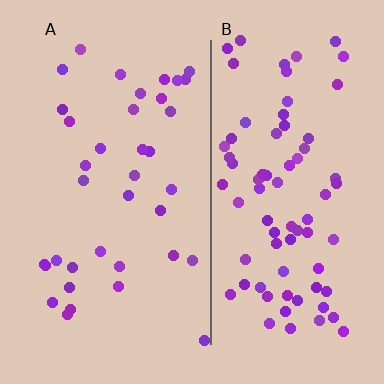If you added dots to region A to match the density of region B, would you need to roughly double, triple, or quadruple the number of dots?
Approximately double.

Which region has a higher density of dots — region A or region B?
B (the right).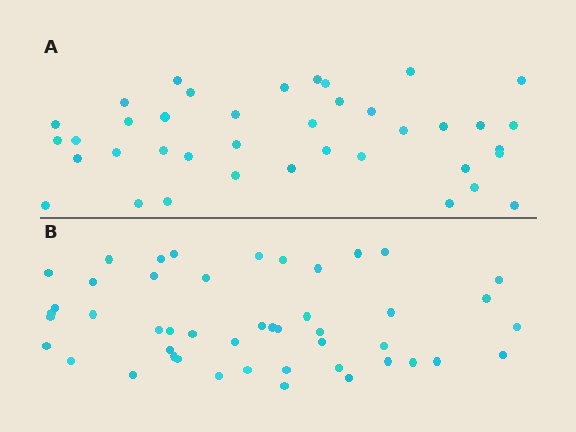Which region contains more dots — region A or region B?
Region B (the bottom region) has more dots.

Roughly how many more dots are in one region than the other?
Region B has roughly 8 or so more dots than region A.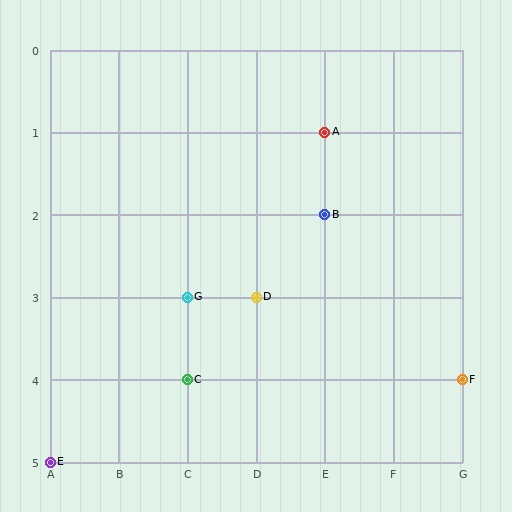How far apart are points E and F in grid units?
Points E and F are 6 columns and 1 row apart (about 6.1 grid units diagonally).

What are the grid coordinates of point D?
Point D is at grid coordinates (D, 3).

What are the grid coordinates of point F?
Point F is at grid coordinates (G, 4).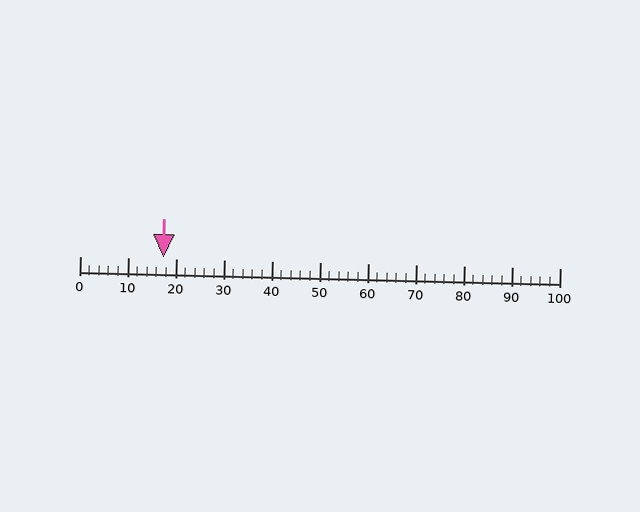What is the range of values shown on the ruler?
The ruler shows values from 0 to 100.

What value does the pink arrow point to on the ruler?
The pink arrow points to approximately 17.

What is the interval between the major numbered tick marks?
The major tick marks are spaced 10 units apart.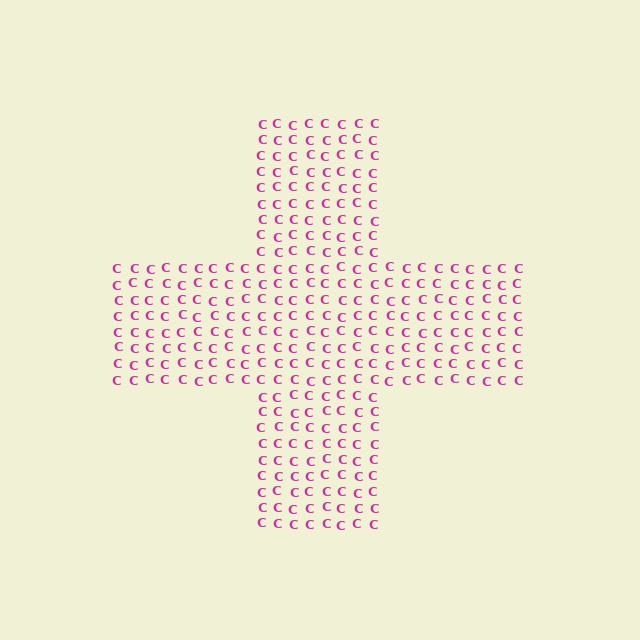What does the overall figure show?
The overall figure shows a cross.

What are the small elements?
The small elements are letter C's.